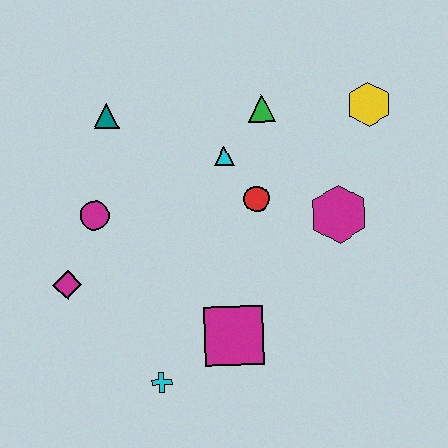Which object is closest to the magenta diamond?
The magenta circle is closest to the magenta diamond.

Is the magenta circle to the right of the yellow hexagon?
No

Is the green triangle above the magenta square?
Yes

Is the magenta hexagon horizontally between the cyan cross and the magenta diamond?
No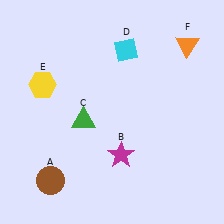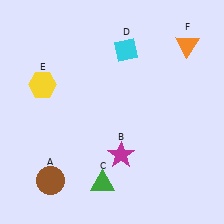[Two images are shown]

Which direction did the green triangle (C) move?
The green triangle (C) moved down.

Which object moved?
The green triangle (C) moved down.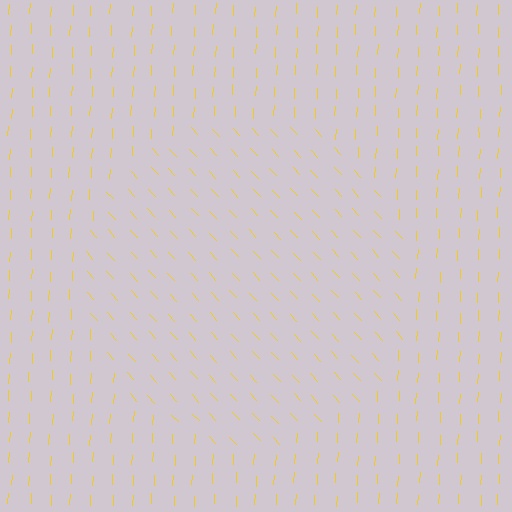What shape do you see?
I see a circle.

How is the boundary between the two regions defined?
The boundary is defined purely by a change in line orientation (approximately 45 degrees difference). All lines are the same color and thickness.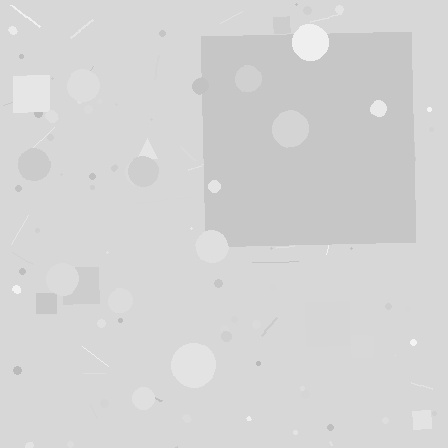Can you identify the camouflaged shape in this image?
The camouflaged shape is a square.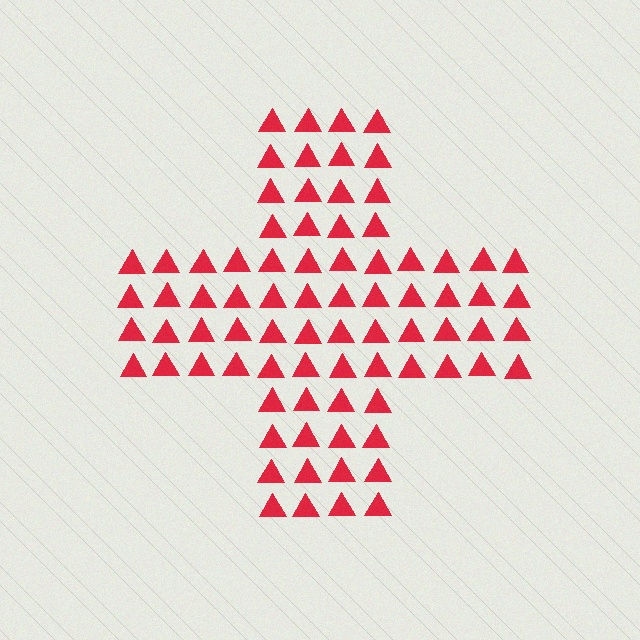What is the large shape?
The large shape is a cross.